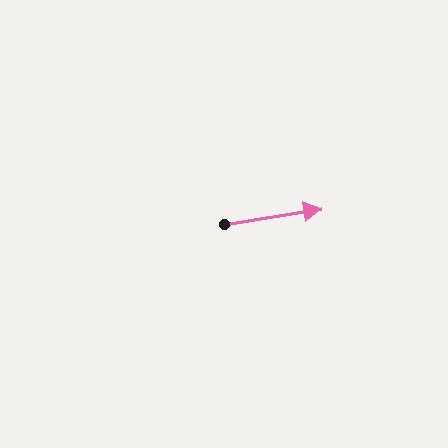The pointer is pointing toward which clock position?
Roughly 3 o'clock.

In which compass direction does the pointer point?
East.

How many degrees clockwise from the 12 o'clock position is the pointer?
Approximately 81 degrees.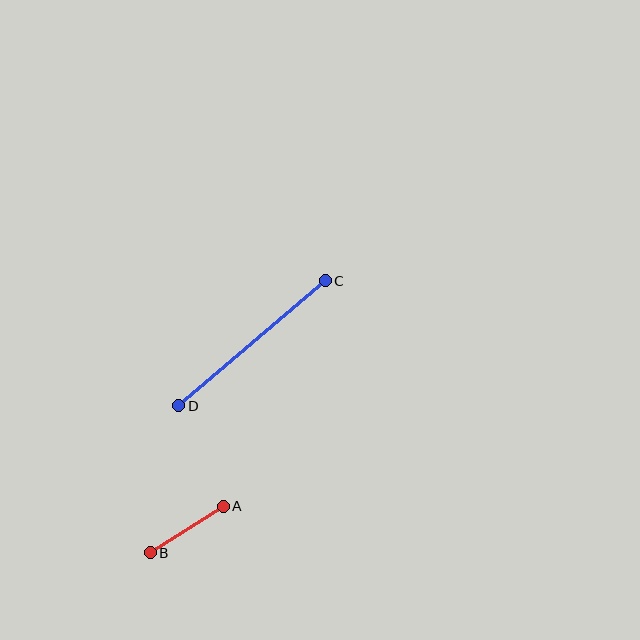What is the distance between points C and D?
The distance is approximately 193 pixels.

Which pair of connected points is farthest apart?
Points C and D are farthest apart.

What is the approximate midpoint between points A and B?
The midpoint is at approximately (187, 530) pixels.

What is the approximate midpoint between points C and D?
The midpoint is at approximately (252, 343) pixels.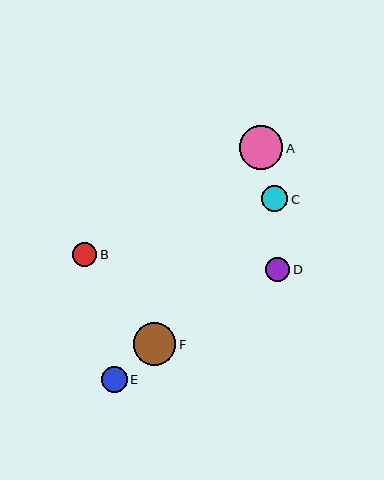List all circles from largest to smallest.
From largest to smallest: A, F, C, E, B, D.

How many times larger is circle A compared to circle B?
Circle A is approximately 1.8 times the size of circle B.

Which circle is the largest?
Circle A is the largest with a size of approximately 43 pixels.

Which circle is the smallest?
Circle D is the smallest with a size of approximately 24 pixels.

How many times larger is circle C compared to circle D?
Circle C is approximately 1.1 times the size of circle D.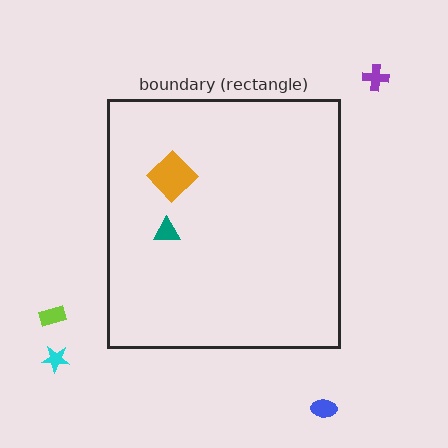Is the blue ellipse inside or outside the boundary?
Outside.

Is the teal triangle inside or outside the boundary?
Inside.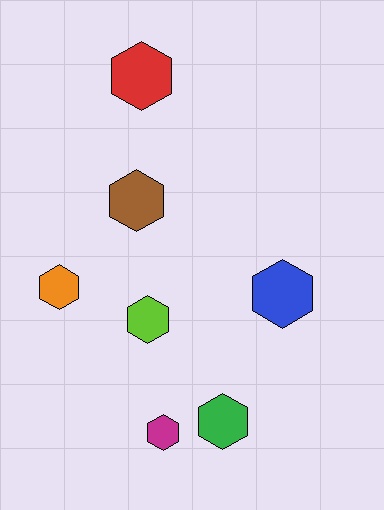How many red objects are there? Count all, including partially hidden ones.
There is 1 red object.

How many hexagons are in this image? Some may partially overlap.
There are 7 hexagons.